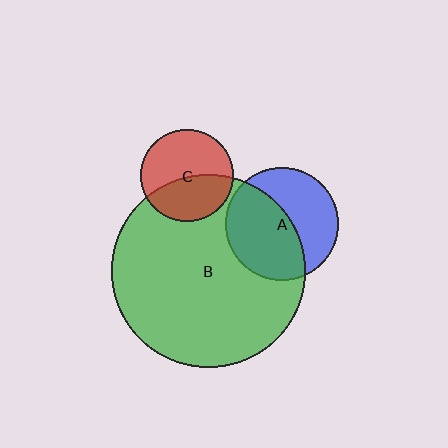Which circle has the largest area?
Circle B (green).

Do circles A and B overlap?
Yes.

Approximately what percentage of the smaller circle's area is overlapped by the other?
Approximately 55%.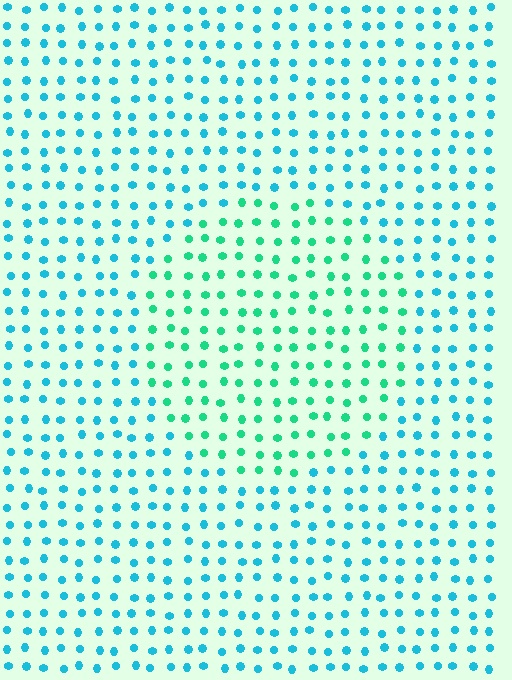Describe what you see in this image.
The image is filled with small cyan elements in a uniform arrangement. A circle-shaped region is visible where the elements are tinted to a slightly different hue, forming a subtle color boundary.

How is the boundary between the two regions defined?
The boundary is defined purely by a slight shift in hue (about 35 degrees). Spacing, size, and orientation are identical on both sides.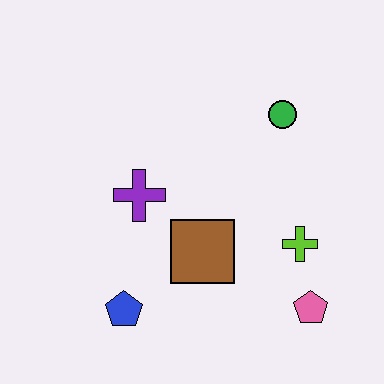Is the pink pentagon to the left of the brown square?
No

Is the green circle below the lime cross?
No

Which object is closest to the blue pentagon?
The brown square is closest to the blue pentagon.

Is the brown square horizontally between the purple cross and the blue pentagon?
No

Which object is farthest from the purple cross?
The pink pentagon is farthest from the purple cross.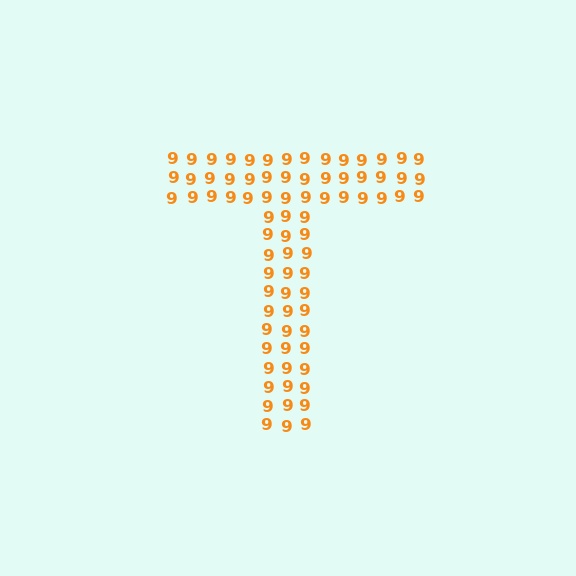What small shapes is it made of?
It is made of small digit 9's.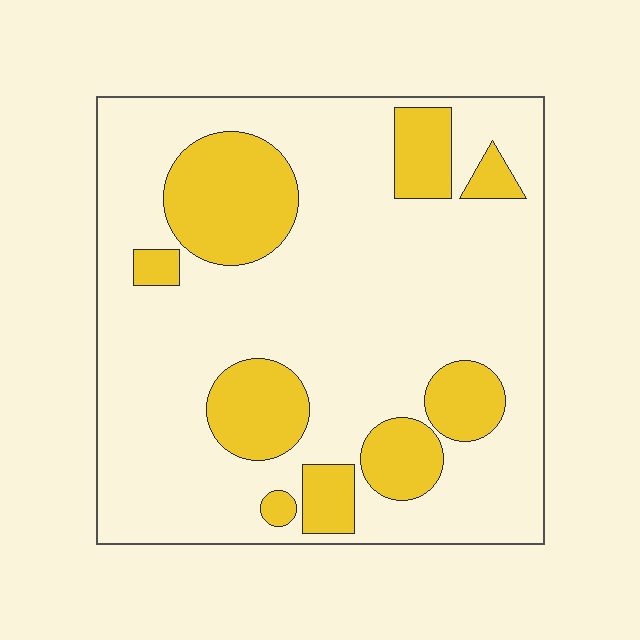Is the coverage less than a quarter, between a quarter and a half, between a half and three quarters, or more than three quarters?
Less than a quarter.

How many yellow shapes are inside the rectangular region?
9.